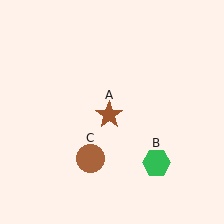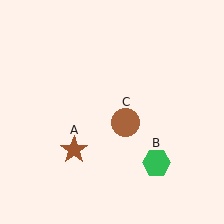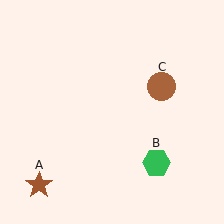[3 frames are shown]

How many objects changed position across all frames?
2 objects changed position: brown star (object A), brown circle (object C).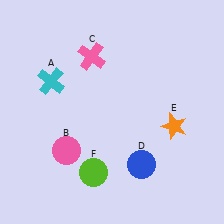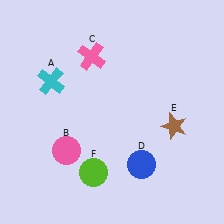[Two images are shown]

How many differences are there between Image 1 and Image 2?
There is 1 difference between the two images.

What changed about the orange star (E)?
In Image 1, E is orange. In Image 2, it changed to brown.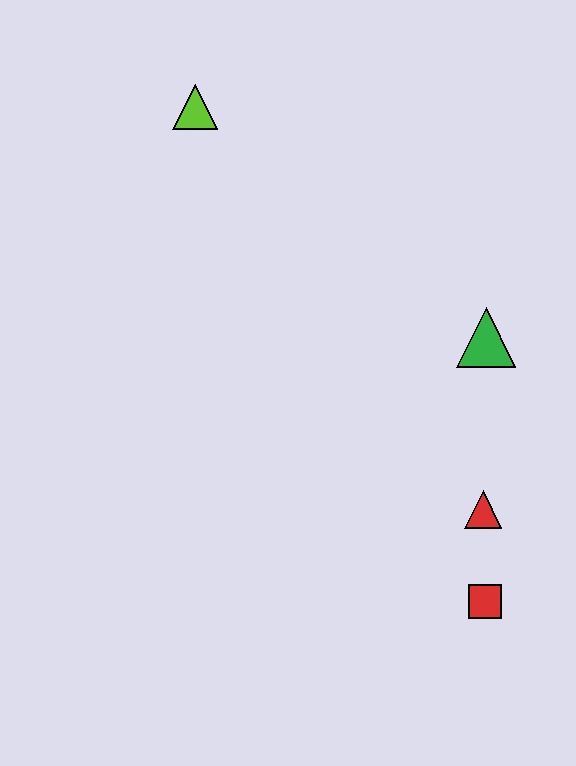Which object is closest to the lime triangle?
The green triangle is closest to the lime triangle.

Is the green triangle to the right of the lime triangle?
Yes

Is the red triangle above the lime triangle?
No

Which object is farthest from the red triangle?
The lime triangle is farthest from the red triangle.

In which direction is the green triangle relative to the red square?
The green triangle is above the red square.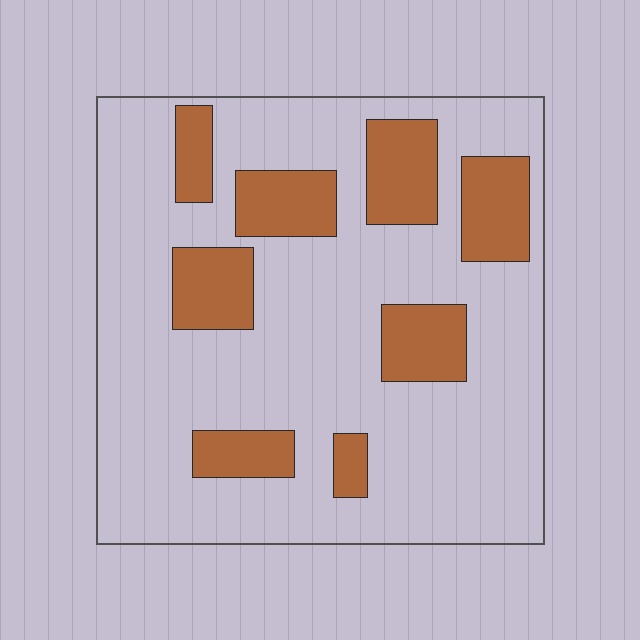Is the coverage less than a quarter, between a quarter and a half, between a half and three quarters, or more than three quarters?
Less than a quarter.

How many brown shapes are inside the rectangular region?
8.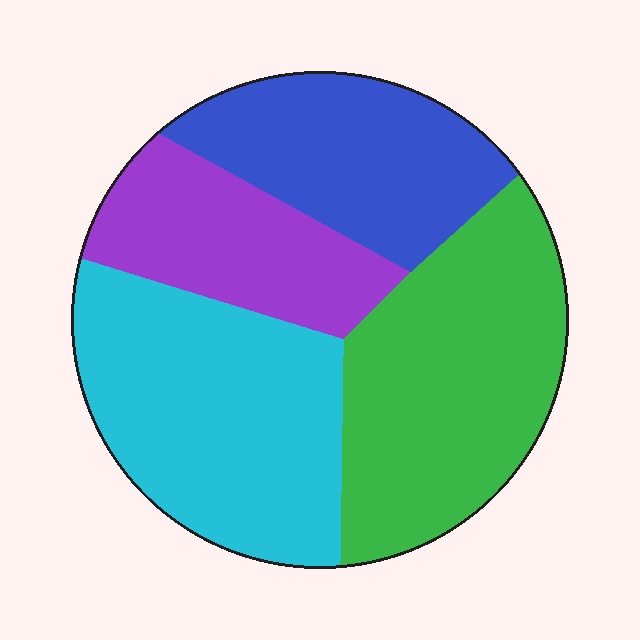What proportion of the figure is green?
Green covers 31% of the figure.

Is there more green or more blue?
Green.